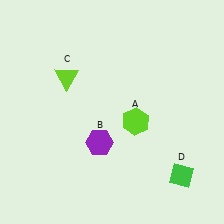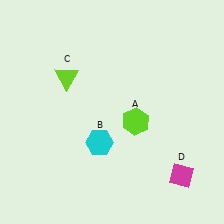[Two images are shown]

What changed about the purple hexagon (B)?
In Image 1, B is purple. In Image 2, it changed to cyan.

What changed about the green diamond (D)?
In Image 1, D is green. In Image 2, it changed to magenta.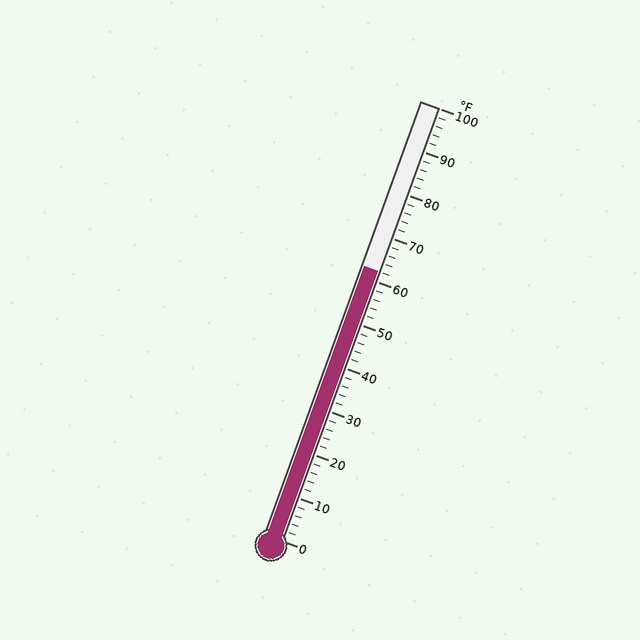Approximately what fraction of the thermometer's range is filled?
The thermometer is filled to approximately 60% of its range.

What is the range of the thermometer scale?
The thermometer scale ranges from 0°F to 100°F.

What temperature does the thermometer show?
The thermometer shows approximately 62°F.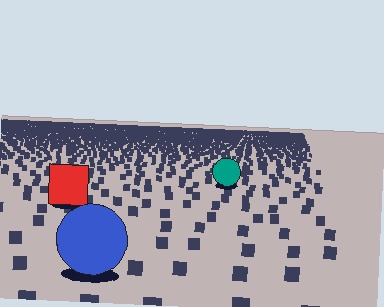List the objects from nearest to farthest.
From nearest to farthest: the blue circle, the red square, the teal circle.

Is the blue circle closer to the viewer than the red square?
Yes. The blue circle is closer — you can tell from the texture gradient: the ground texture is coarser near it.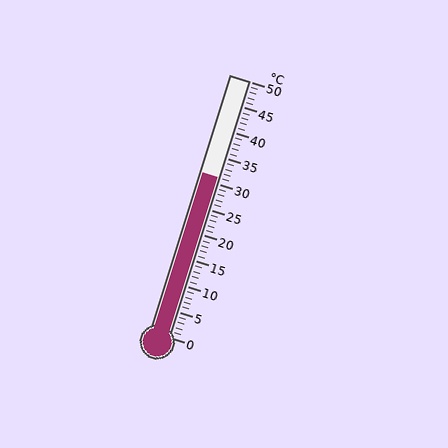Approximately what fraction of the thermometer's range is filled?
The thermometer is filled to approximately 60% of its range.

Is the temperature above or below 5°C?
The temperature is above 5°C.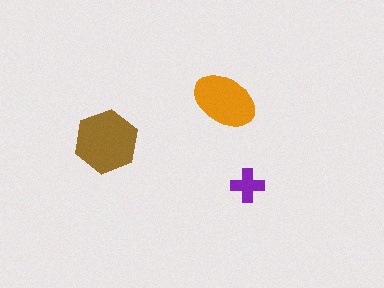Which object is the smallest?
The purple cross.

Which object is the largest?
The brown hexagon.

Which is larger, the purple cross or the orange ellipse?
The orange ellipse.